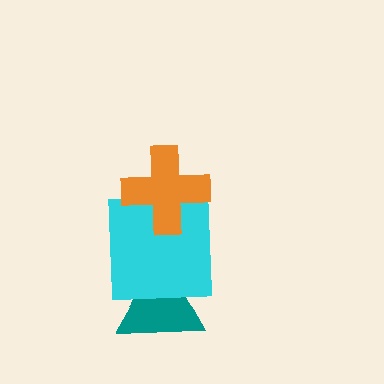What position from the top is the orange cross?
The orange cross is 1st from the top.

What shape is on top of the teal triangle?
The cyan square is on top of the teal triangle.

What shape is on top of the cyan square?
The orange cross is on top of the cyan square.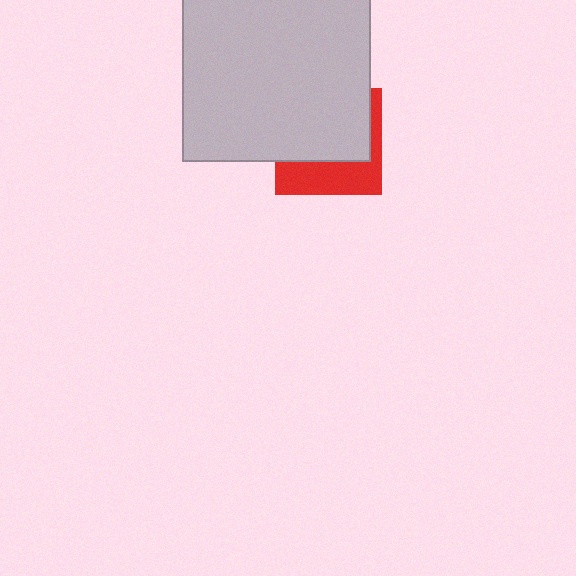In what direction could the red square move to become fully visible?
The red square could move down. That would shift it out from behind the light gray rectangle entirely.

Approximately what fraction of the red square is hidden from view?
Roughly 62% of the red square is hidden behind the light gray rectangle.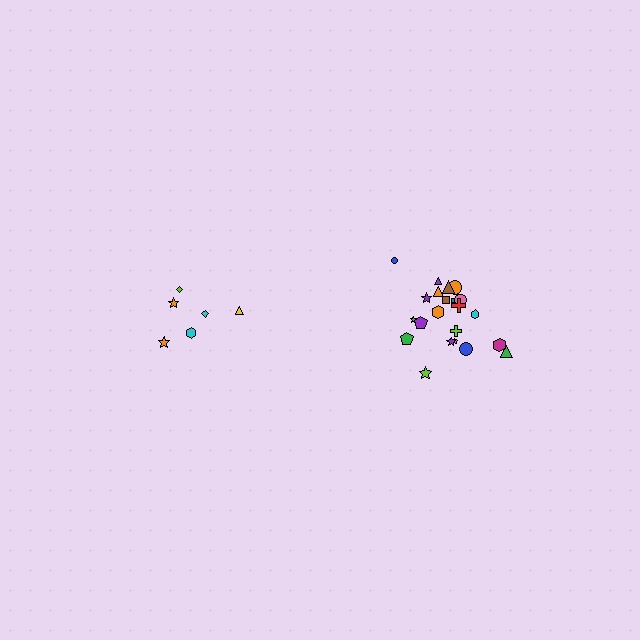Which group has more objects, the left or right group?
The right group.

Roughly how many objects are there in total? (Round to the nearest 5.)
Roughly 30 objects in total.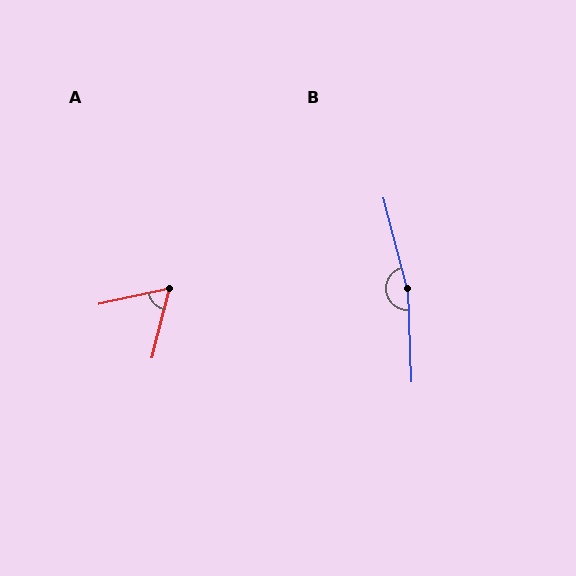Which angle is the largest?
B, at approximately 167 degrees.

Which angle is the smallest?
A, at approximately 63 degrees.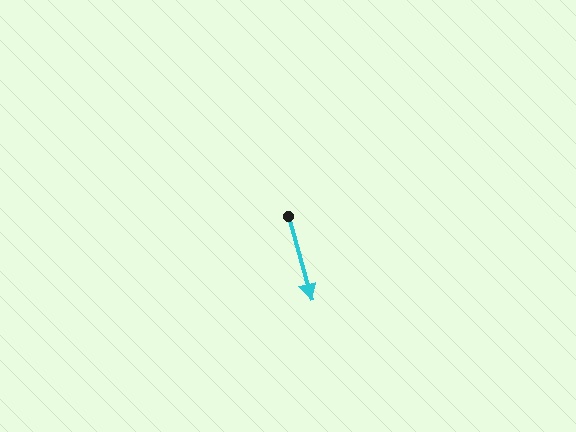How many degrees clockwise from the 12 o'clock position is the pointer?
Approximately 164 degrees.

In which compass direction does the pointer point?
South.